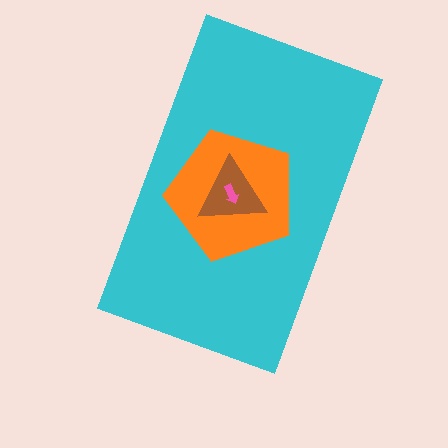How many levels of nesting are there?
4.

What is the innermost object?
The pink arrow.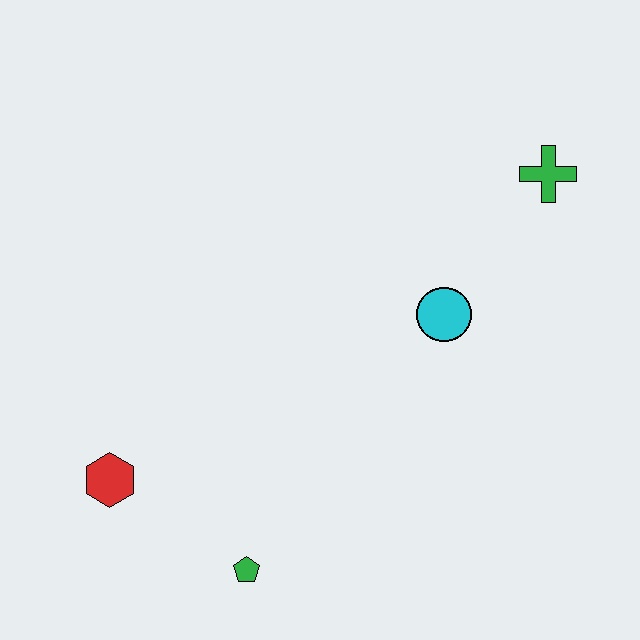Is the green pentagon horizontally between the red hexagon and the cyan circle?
Yes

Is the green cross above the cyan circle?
Yes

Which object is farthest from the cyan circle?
The red hexagon is farthest from the cyan circle.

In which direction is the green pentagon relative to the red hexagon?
The green pentagon is to the right of the red hexagon.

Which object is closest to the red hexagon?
The green pentagon is closest to the red hexagon.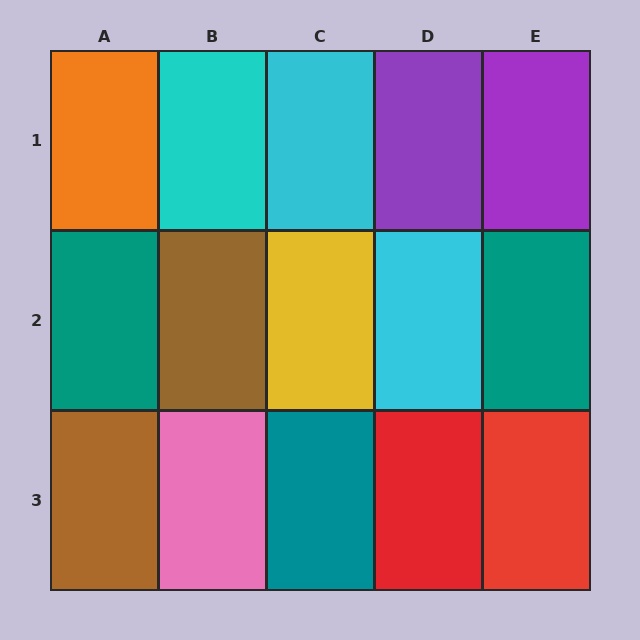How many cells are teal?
3 cells are teal.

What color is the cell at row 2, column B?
Brown.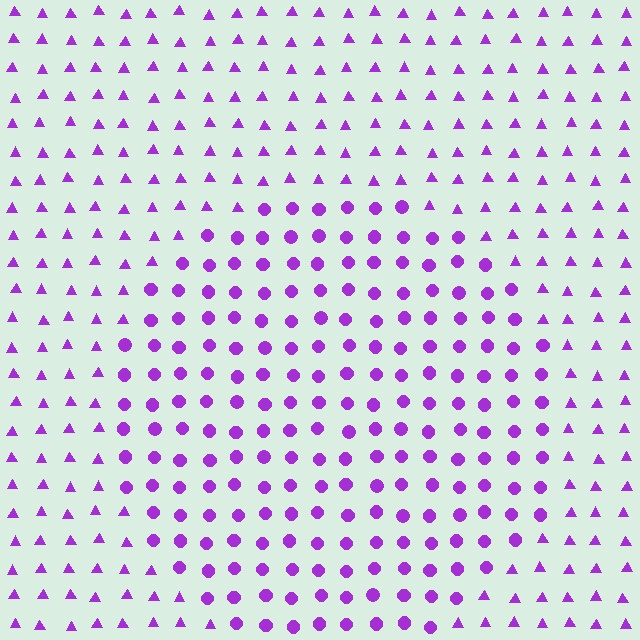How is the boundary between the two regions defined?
The boundary is defined by a change in element shape: circles inside vs. triangles outside. All elements share the same color and spacing.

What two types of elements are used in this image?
The image uses circles inside the circle region and triangles outside it.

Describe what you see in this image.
The image is filled with small purple elements arranged in a uniform grid. A circle-shaped region contains circles, while the surrounding area contains triangles. The boundary is defined purely by the change in element shape.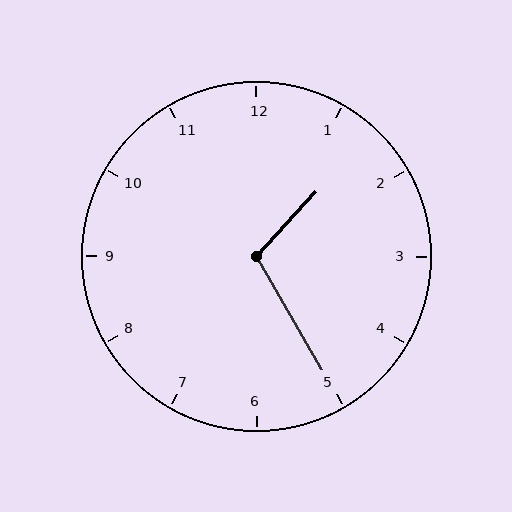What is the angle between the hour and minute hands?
Approximately 108 degrees.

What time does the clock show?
1:25.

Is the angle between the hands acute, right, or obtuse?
It is obtuse.